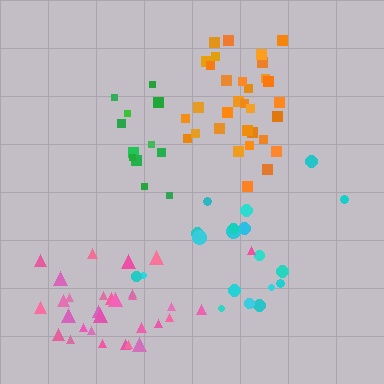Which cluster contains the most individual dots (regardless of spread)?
Orange (33).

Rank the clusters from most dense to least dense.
orange, green, pink, cyan.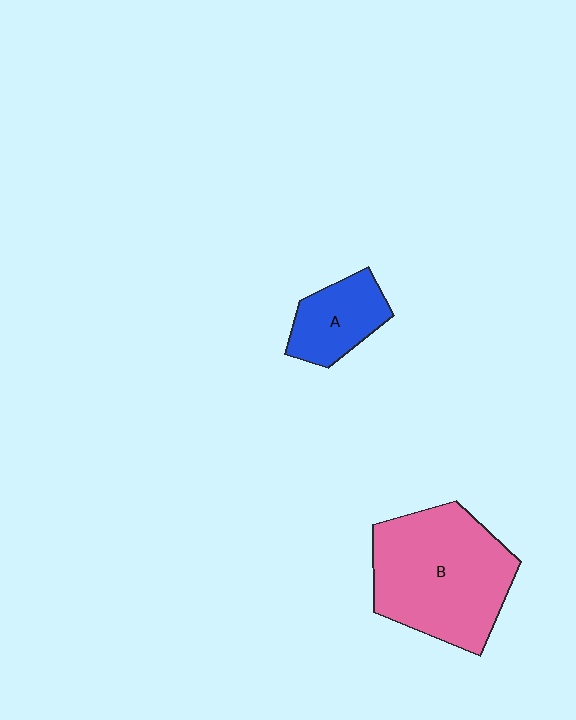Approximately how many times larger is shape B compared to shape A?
Approximately 2.5 times.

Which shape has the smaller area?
Shape A (blue).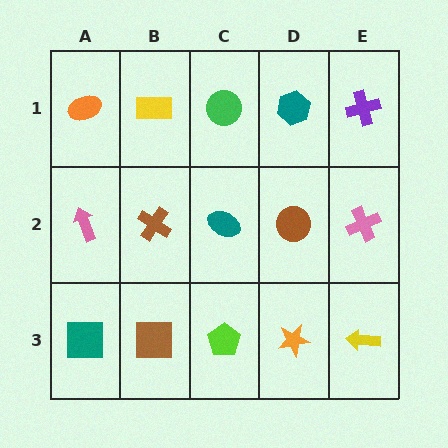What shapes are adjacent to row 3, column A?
A pink arrow (row 2, column A), a brown square (row 3, column B).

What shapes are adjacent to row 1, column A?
A pink arrow (row 2, column A), a yellow rectangle (row 1, column B).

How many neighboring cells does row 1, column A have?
2.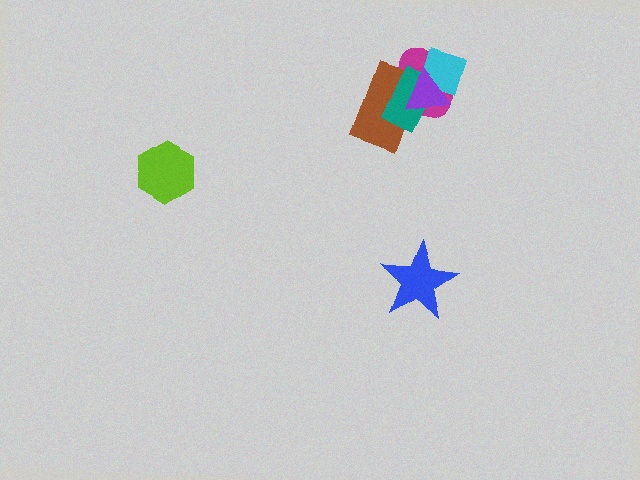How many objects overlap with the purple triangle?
4 objects overlap with the purple triangle.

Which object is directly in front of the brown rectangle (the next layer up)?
The teal rectangle is directly in front of the brown rectangle.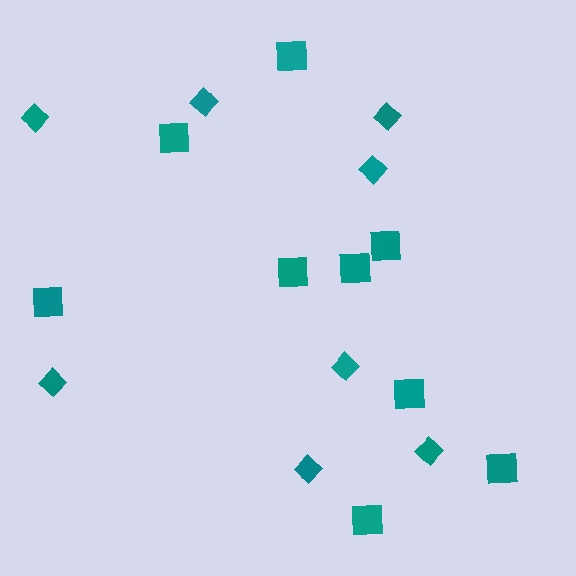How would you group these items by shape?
There are 2 groups: one group of diamonds (8) and one group of squares (9).